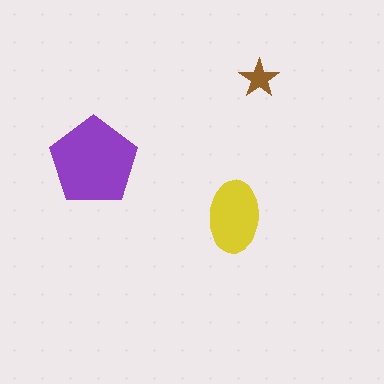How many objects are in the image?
There are 3 objects in the image.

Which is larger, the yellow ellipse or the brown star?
The yellow ellipse.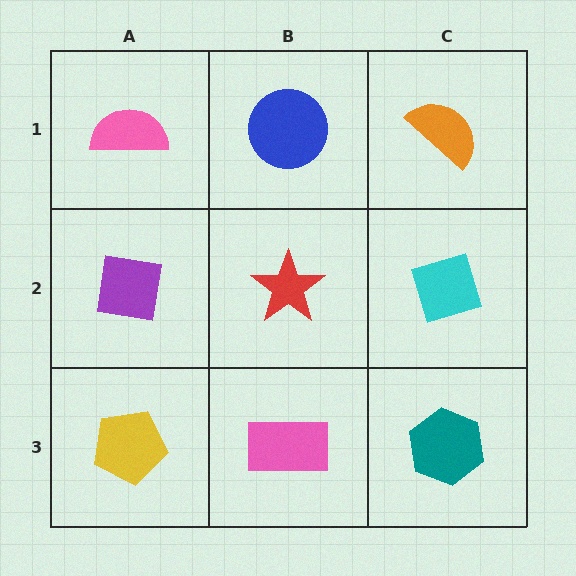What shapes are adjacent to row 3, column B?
A red star (row 2, column B), a yellow pentagon (row 3, column A), a teal hexagon (row 3, column C).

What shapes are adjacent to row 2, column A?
A pink semicircle (row 1, column A), a yellow pentagon (row 3, column A), a red star (row 2, column B).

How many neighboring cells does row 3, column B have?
3.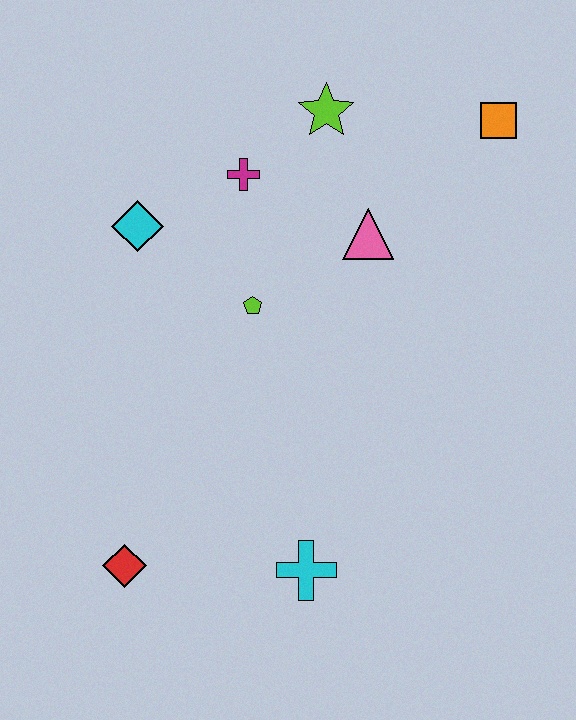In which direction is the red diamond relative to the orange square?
The red diamond is below the orange square.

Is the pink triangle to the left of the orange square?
Yes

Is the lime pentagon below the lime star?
Yes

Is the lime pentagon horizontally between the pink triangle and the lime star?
No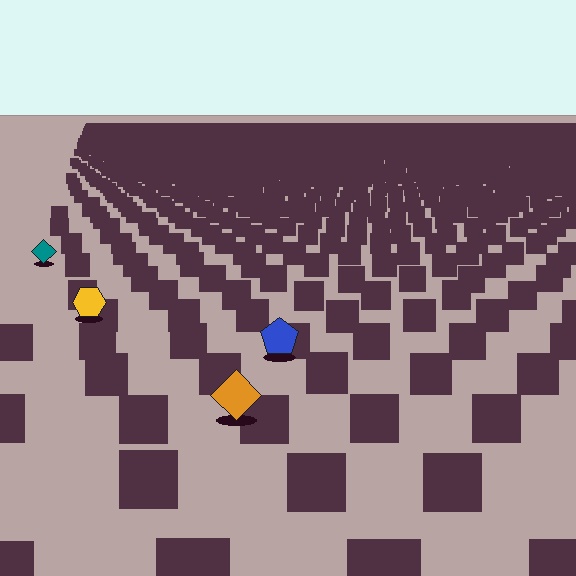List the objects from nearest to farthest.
From nearest to farthest: the orange diamond, the blue pentagon, the yellow hexagon, the teal diamond.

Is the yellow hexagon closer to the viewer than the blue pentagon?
No. The blue pentagon is closer — you can tell from the texture gradient: the ground texture is coarser near it.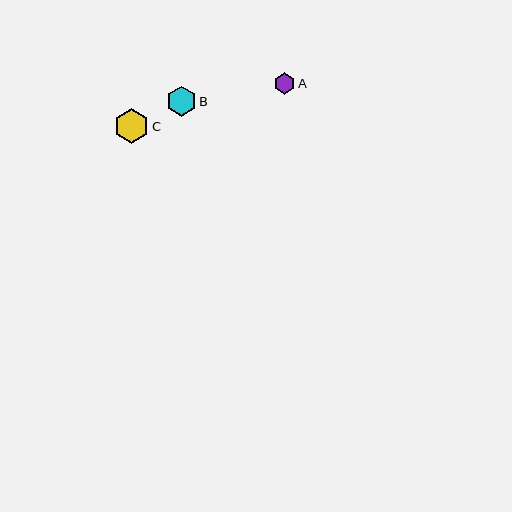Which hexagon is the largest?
Hexagon C is the largest with a size of approximately 35 pixels.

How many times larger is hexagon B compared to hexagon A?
Hexagon B is approximately 1.4 times the size of hexagon A.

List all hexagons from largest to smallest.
From largest to smallest: C, B, A.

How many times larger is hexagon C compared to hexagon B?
Hexagon C is approximately 1.2 times the size of hexagon B.